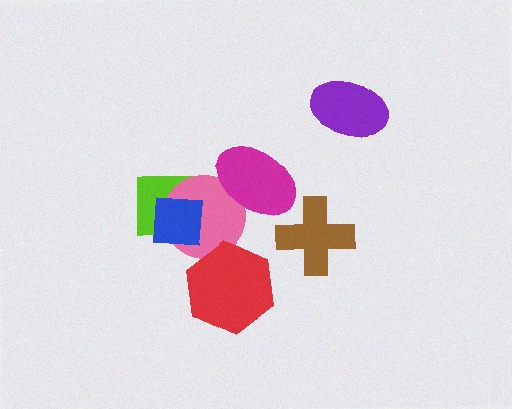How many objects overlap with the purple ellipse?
0 objects overlap with the purple ellipse.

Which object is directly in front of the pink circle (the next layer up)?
The blue square is directly in front of the pink circle.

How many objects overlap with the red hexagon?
1 object overlaps with the red hexagon.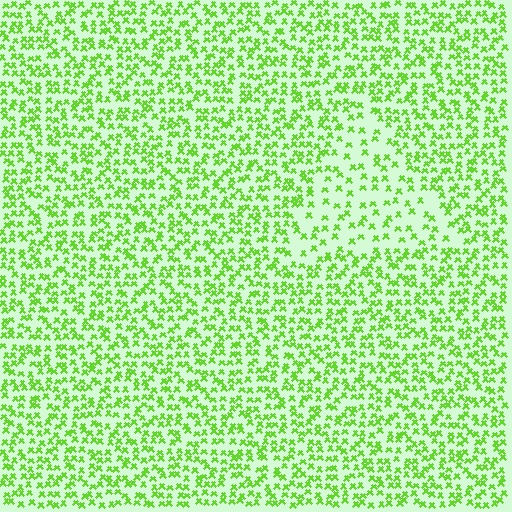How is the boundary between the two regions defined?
The boundary is defined by a change in element density (approximately 2.0x ratio). All elements are the same color, size, and shape.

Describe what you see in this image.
The image contains small lime elements arranged at two different densities. A triangle-shaped region is visible where the elements are less densely packed than the surrounding area.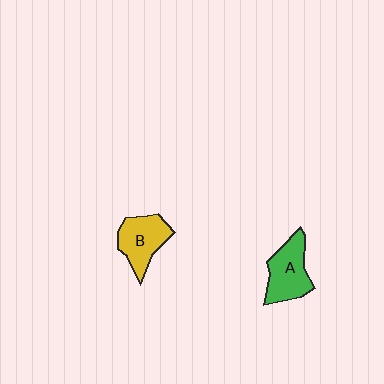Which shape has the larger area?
Shape A (green).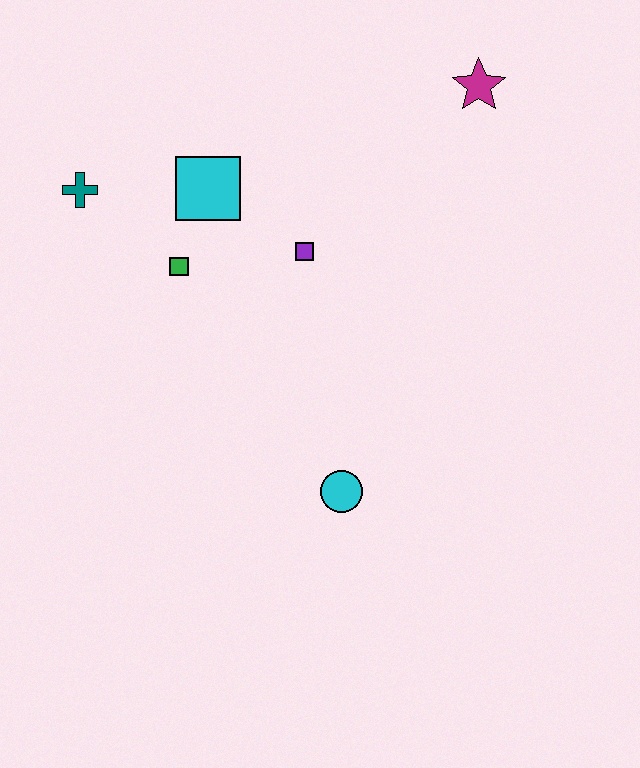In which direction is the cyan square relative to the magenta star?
The cyan square is to the left of the magenta star.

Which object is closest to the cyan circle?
The purple square is closest to the cyan circle.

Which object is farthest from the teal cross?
The magenta star is farthest from the teal cross.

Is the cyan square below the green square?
No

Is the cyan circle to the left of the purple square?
No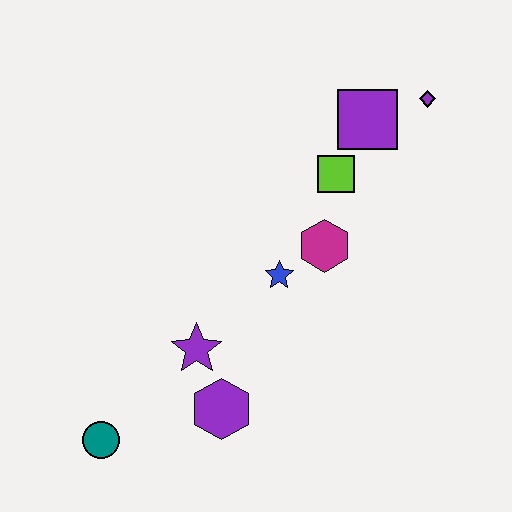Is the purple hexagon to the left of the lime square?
Yes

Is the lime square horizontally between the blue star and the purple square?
Yes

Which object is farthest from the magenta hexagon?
The teal circle is farthest from the magenta hexagon.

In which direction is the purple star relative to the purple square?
The purple star is below the purple square.